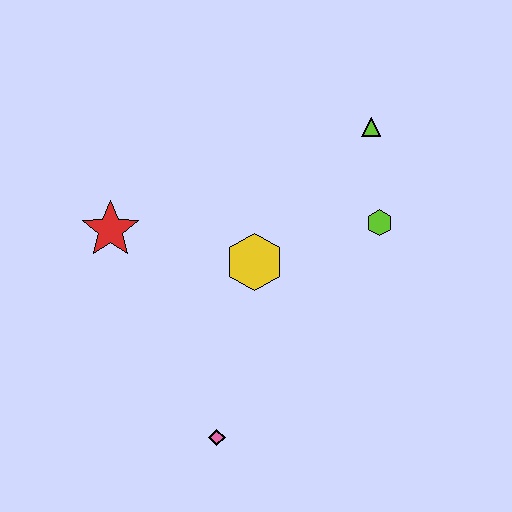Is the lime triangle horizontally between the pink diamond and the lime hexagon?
Yes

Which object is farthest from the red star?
The lime triangle is farthest from the red star.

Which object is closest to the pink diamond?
The yellow hexagon is closest to the pink diamond.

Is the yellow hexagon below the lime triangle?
Yes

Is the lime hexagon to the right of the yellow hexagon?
Yes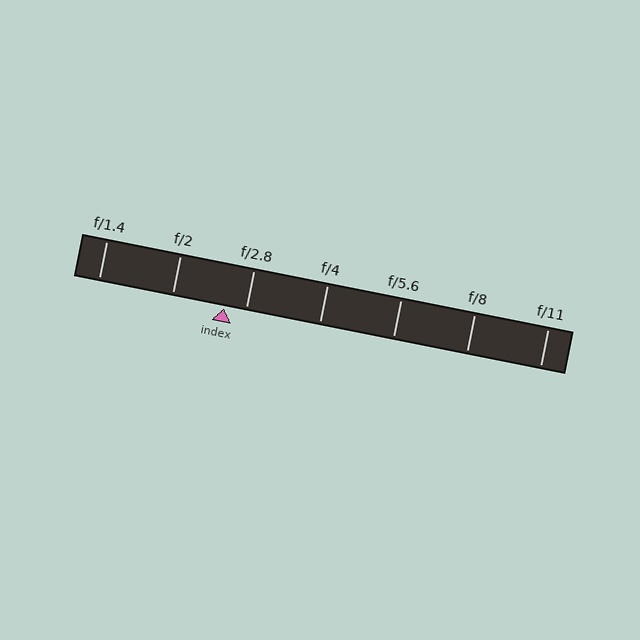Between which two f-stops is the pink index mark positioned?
The index mark is between f/2 and f/2.8.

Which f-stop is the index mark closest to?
The index mark is closest to f/2.8.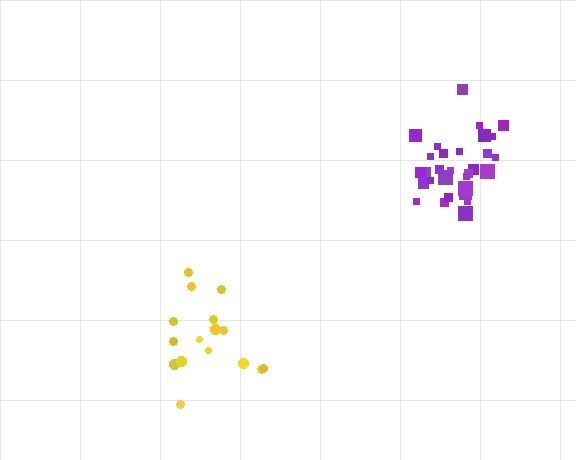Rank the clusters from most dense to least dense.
purple, yellow.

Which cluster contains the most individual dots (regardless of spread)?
Purple (31).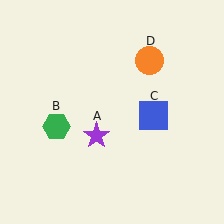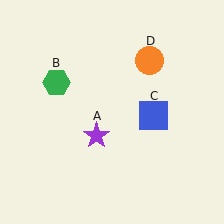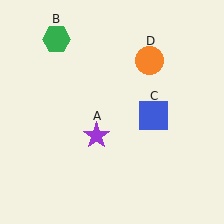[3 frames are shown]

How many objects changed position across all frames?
1 object changed position: green hexagon (object B).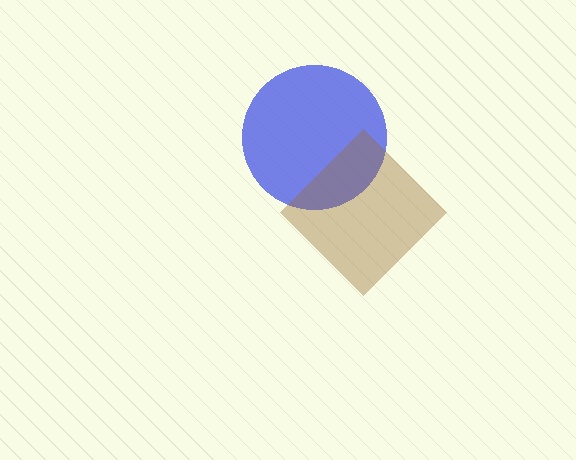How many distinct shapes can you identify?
There are 2 distinct shapes: a blue circle, a brown diamond.